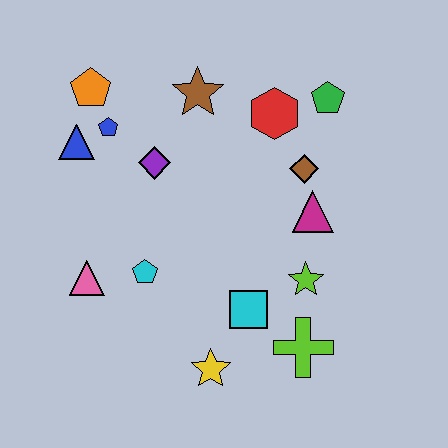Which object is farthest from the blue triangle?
The lime cross is farthest from the blue triangle.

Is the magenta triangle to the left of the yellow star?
No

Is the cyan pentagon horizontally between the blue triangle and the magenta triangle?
Yes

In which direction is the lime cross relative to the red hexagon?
The lime cross is below the red hexagon.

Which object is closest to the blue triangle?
The blue pentagon is closest to the blue triangle.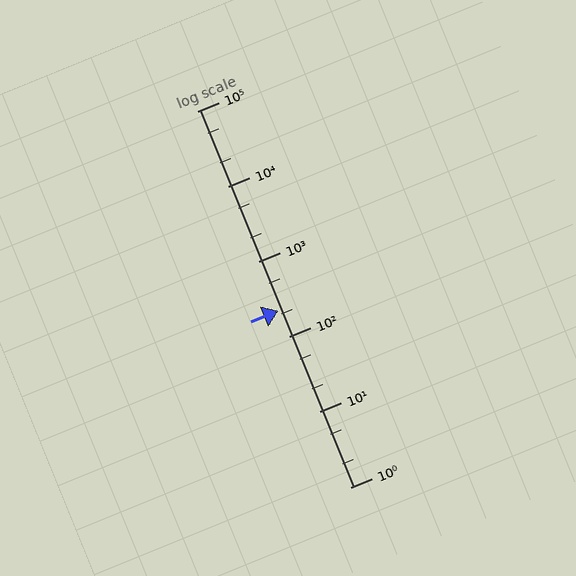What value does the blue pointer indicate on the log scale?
The pointer indicates approximately 220.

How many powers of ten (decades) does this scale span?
The scale spans 5 decades, from 1 to 100000.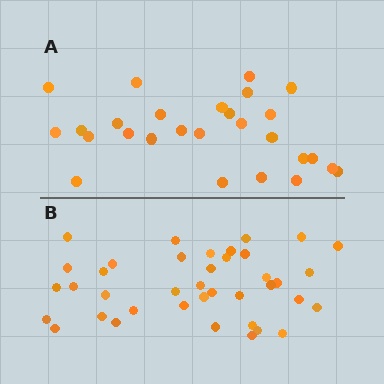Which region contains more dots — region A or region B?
Region B (the bottom region) has more dots.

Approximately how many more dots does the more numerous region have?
Region B has roughly 12 or so more dots than region A.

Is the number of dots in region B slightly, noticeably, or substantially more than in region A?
Region B has noticeably more, but not dramatically so. The ratio is roughly 1.4 to 1.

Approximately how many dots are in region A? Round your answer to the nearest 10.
About 30 dots. (The exact count is 27, which rounds to 30.)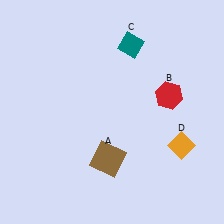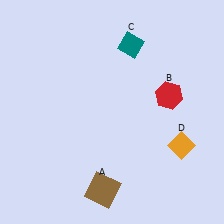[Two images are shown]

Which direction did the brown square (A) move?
The brown square (A) moved down.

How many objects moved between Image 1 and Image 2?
1 object moved between the two images.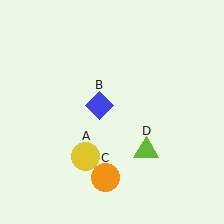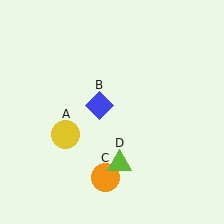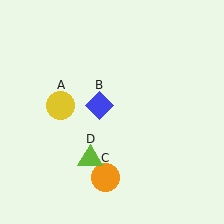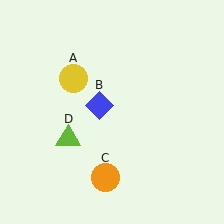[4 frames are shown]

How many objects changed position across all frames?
2 objects changed position: yellow circle (object A), lime triangle (object D).